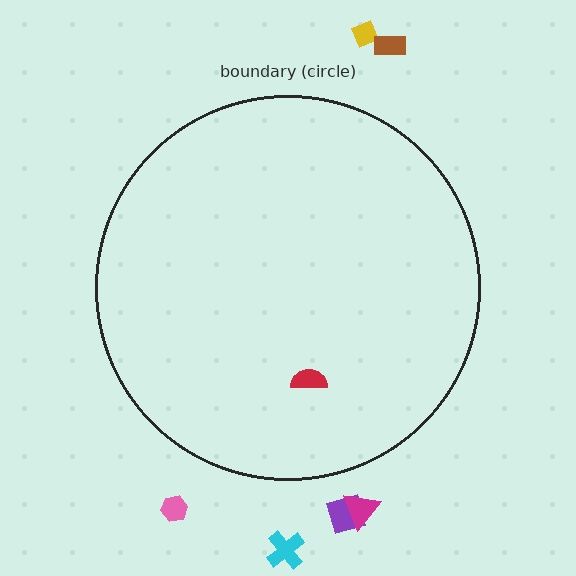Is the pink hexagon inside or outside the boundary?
Outside.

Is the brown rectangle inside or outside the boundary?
Outside.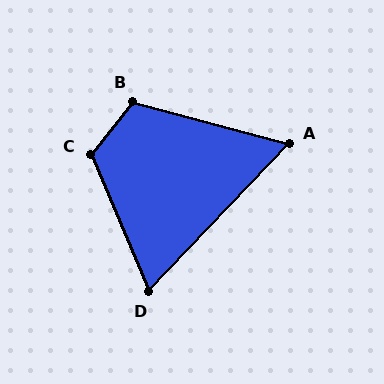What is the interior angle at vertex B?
Approximately 113 degrees (obtuse).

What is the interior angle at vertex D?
Approximately 67 degrees (acute).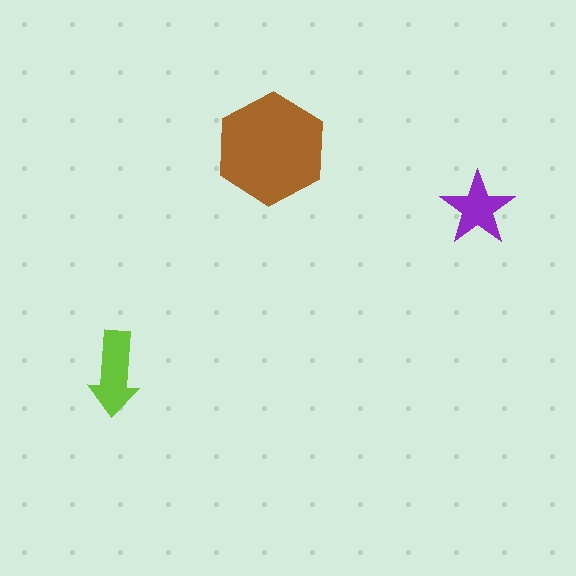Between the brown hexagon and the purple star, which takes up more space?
The brown hexagon.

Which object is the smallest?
The purple star.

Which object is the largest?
The brown hexagon.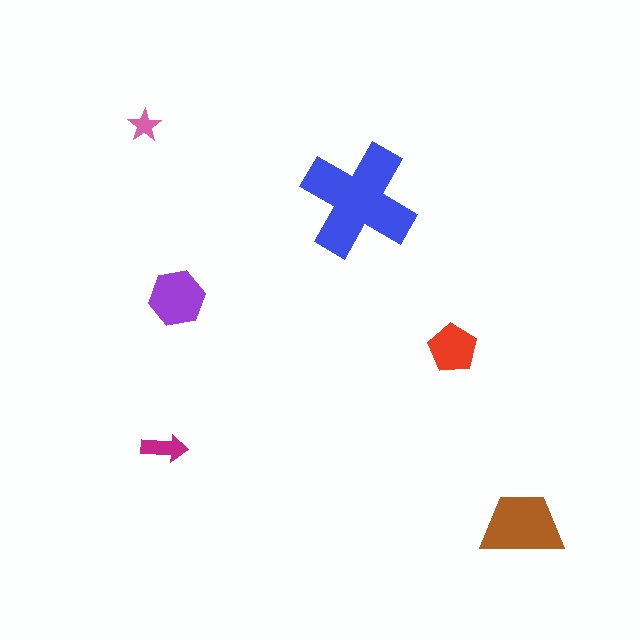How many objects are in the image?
There are 6 objects in the image.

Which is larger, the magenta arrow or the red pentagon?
The red pentagon.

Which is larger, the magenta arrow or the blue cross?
The blue cross.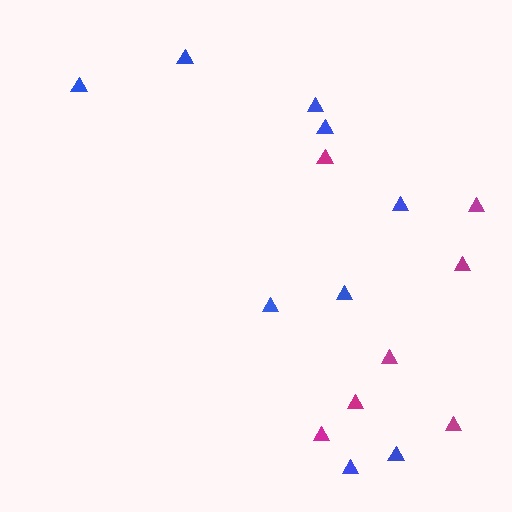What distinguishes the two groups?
There are 2 groups: one group of magenta triangles (7) and one group of blue triangles (9).